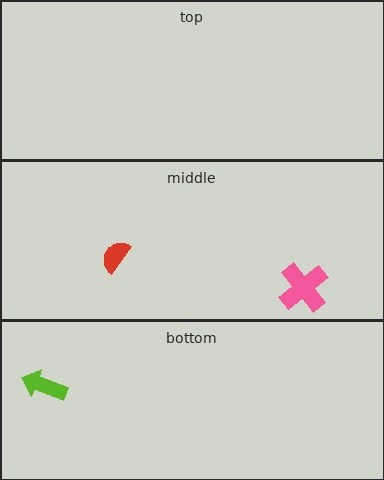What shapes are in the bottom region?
The lime arrow.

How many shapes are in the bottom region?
1.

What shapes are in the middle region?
The red semicircle, the pink cross.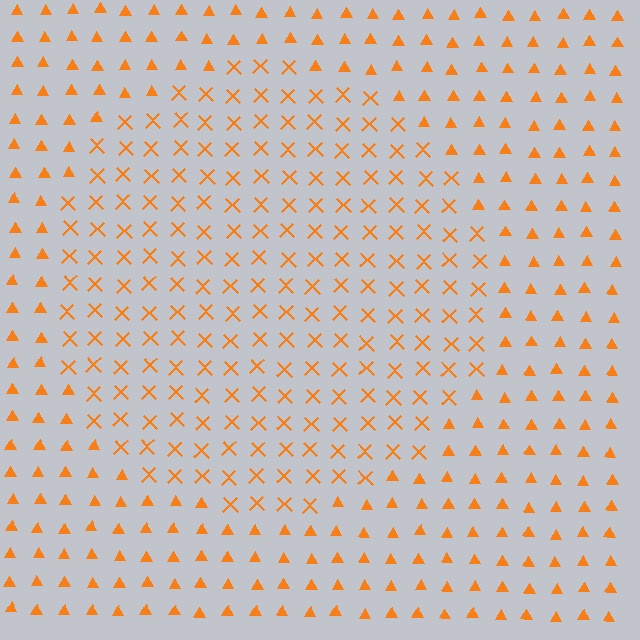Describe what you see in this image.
The image is filled with small orange elements arranged in a uniform grid. A circle-shaped region contains X marks, while the surrounding area contains triangles. The boundary is defined purely by the change in element shape.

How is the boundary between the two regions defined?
The boundary is defined by a change in element shape: X marks inside vs. triangles outside. All elements share the same color and spacing.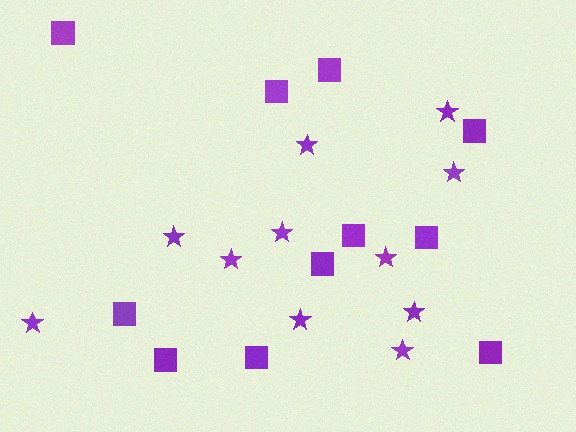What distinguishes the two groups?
There are 2 groups: one group of stars (11) and one group of squares (11).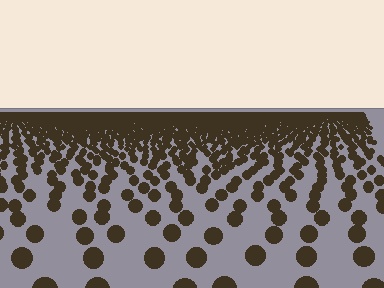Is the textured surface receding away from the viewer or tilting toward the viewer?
The surface is receding away from the viewer. Texture elements get smaller and denser toward the top.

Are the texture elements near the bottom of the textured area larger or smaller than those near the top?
Larger. Near the bottom, elements are closer to the viewer and appear at a bigger on-screen size.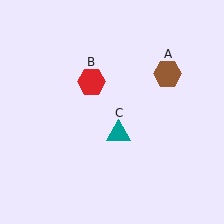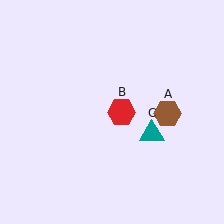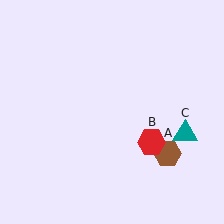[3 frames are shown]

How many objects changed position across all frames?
3 objects changed position: brown hexagon (object A), red hexagon (object B), teal triangle (object C).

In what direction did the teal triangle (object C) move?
The teal triangle (object C) moved right.